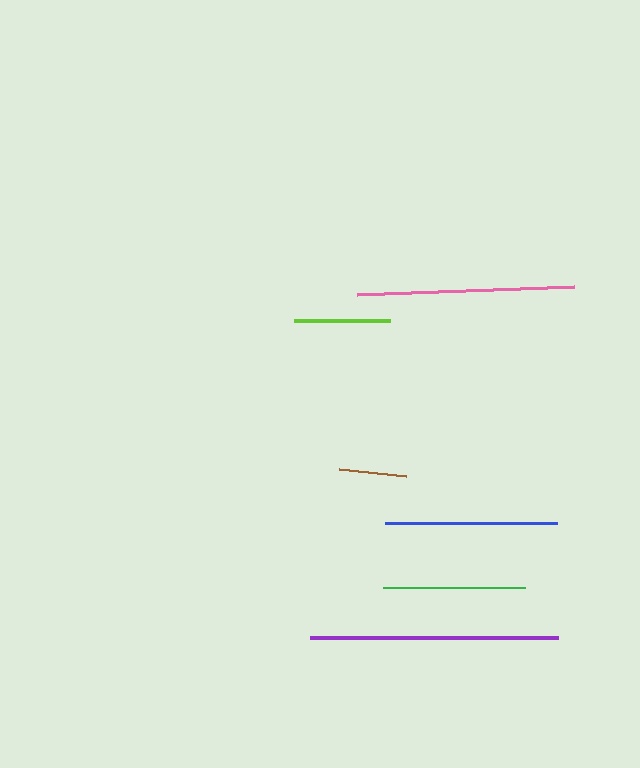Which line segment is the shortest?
The brown line is the shortest at approximately 67 pixels.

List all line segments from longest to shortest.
From longest to shortest: purple, pink, blue, green, lime, brown.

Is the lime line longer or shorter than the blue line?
The blue line is longer than the lime line.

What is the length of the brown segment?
The brown segment is approximately 67 pixels long.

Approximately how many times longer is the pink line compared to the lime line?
The pink line is approximately 2.3 times the length of the lime line.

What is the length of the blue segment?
The blue segment is approximately 172 pixels long.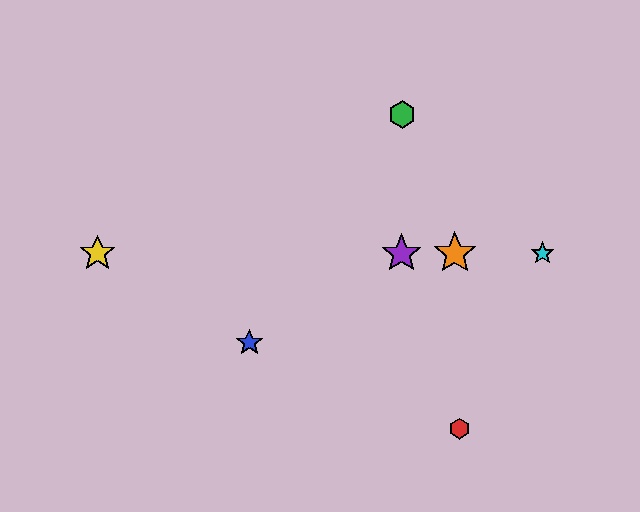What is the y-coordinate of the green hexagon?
The green hexagon is at y≈115.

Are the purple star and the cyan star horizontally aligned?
Yes, both are at y≈253.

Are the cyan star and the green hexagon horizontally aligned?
No, the cyan star is at y≈253 and the green hexagon is at y≈115.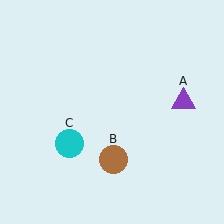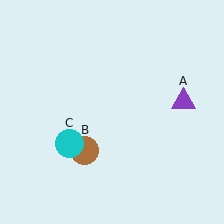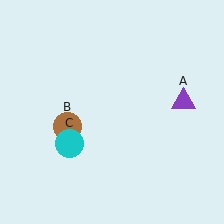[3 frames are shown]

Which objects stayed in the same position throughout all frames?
Purple triangle (object A) and cyan circle (object C) remained stationary.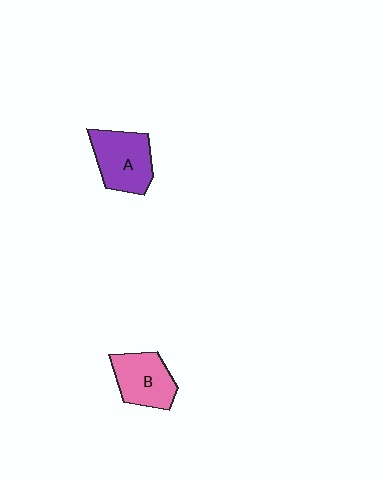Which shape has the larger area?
Shape A (purple).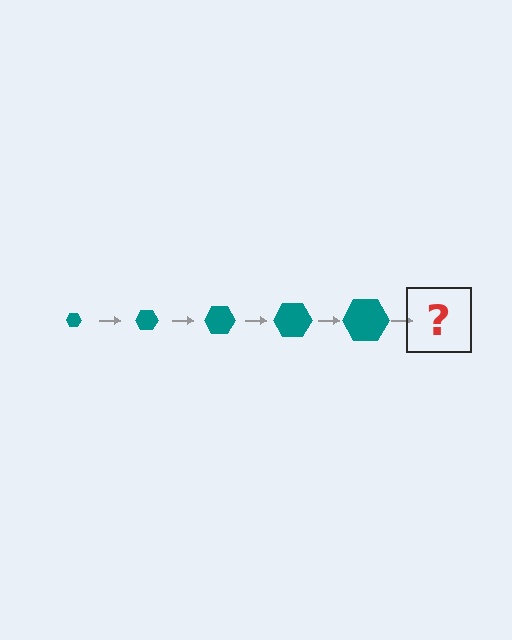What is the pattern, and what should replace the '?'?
The pattern is that the hexagon gets progressively larger each step. The '?' should be a teal hexagon, larger than the previous one.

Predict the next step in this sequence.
The next step is a teal hexagon, larger than the previous one.